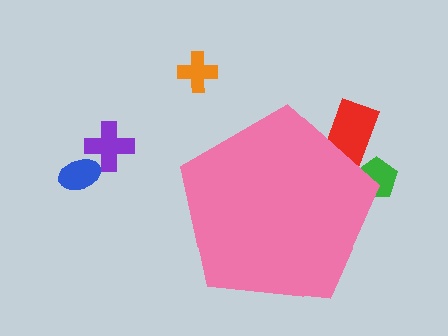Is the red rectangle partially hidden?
Yes, the red rectangle is partially hidden behind the pink pentagon.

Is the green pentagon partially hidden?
Yes, the green pentagon is partially hidden behind the pink pentagon.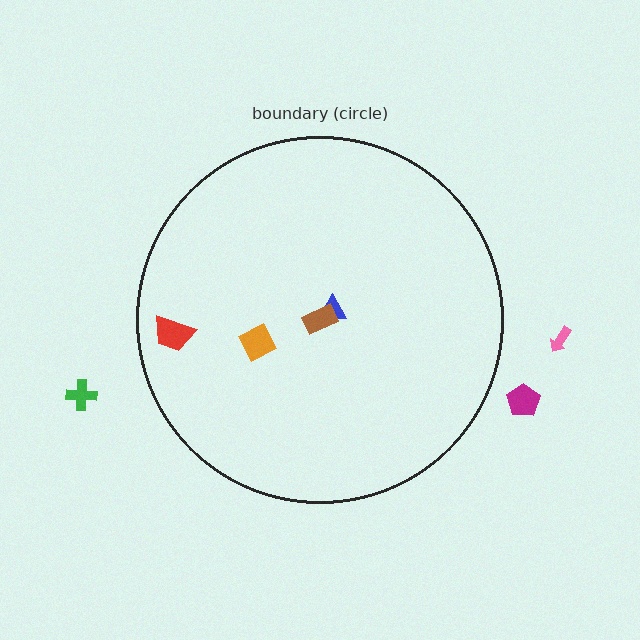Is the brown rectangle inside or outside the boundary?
Inside.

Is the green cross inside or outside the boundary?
Outside.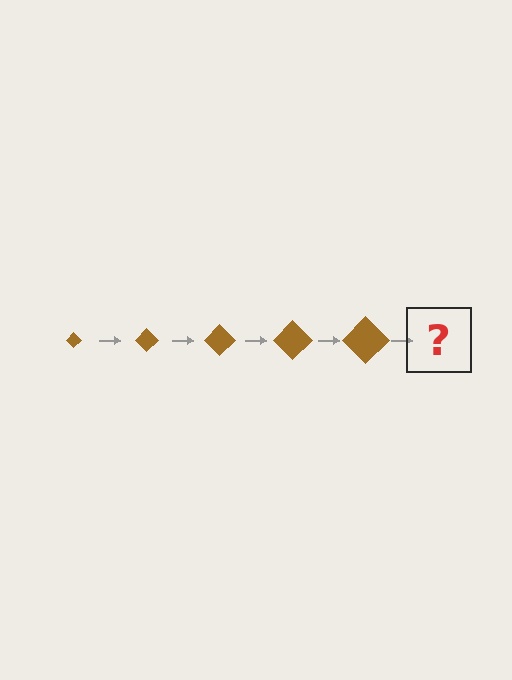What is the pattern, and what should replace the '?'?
The pattern is that the diamond gets progressively larger each step. The '?' should be a brown diamond, larger than the previous one.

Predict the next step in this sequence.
The next step is a brown diamond, larger than the previous one.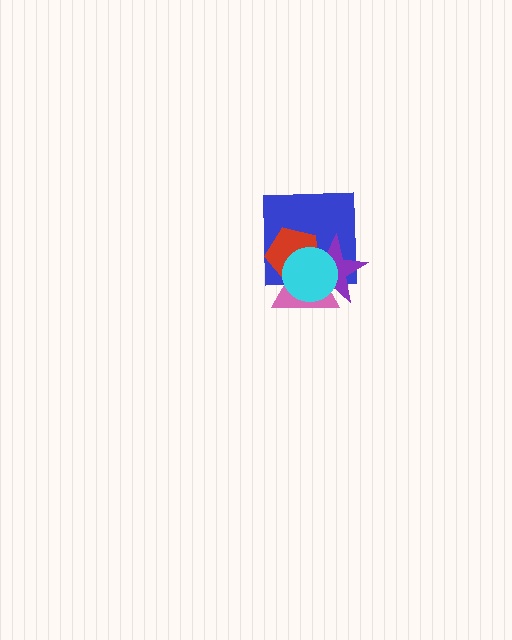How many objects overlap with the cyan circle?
4 objects overlap with the cyan circle.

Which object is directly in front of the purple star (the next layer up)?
The red pentagon is directly in front of the purple star.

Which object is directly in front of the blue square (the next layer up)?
The purple star is directly in front of the blue square.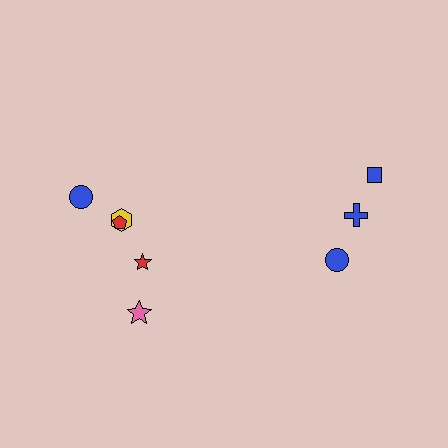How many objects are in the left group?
There are 5 objects.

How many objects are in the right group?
There are 3 objects.